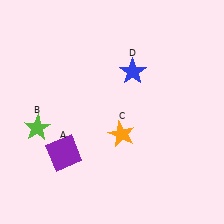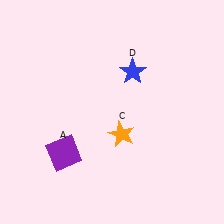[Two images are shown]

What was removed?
The lime star (B) was removed in Image 2.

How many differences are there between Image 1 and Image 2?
There is 1 difference between the two images.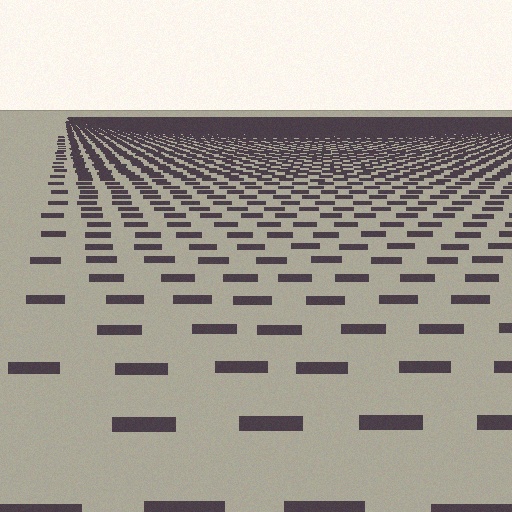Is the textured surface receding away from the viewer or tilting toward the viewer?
The surface is receding away from the viewer. Texture elements get smaller and denser toward the top.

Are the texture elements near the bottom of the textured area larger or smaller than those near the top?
Larger. Near the bottom, elements are closer to the viewer and appear at a bigger on-screen size.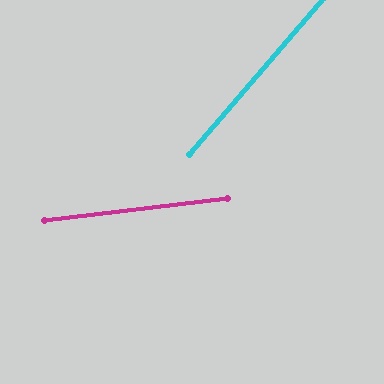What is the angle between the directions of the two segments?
Approximately 43 degrees.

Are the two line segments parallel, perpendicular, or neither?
Neither parallel nor perpendicular — they differ by about 43°.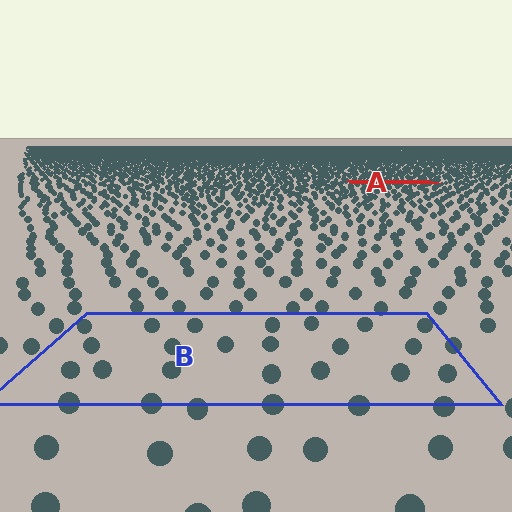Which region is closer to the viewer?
Region B is closer. The texture elements there are larger and more spread out.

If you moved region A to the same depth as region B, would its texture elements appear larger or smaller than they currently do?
They would appear larger. At a closer depth, the same texture elements are projected at a bigger on-screen size.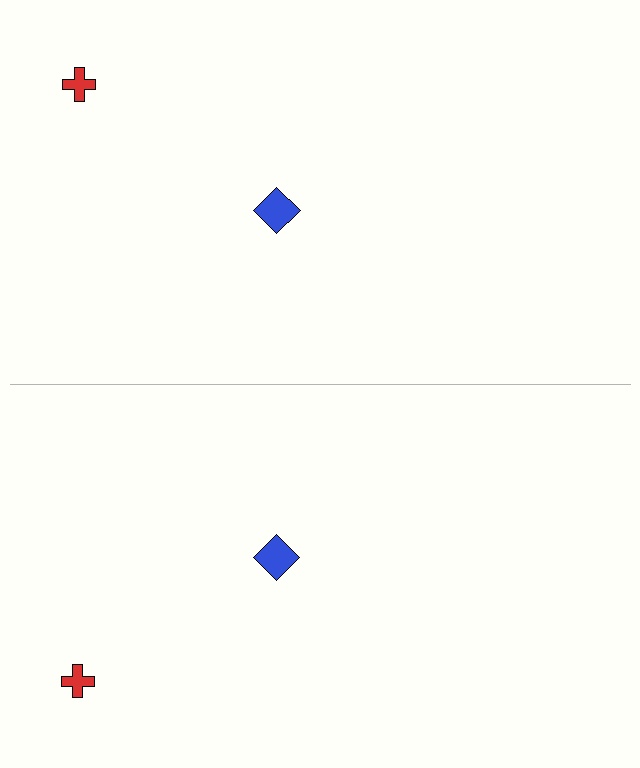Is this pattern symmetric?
Yes, this pattern has bilateral (reflection) symmetry.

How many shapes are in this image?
There are 4 shapes in this image.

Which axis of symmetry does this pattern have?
The pattern has a horizontal axis of symmetry running through the center of the image.